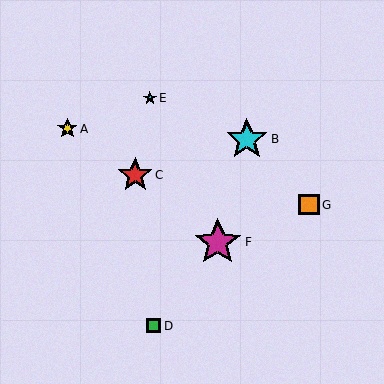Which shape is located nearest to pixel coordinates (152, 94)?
The cyan star (labeled E) at (150, 98) is nearest to that location.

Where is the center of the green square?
The center of the green square is at (154, 326).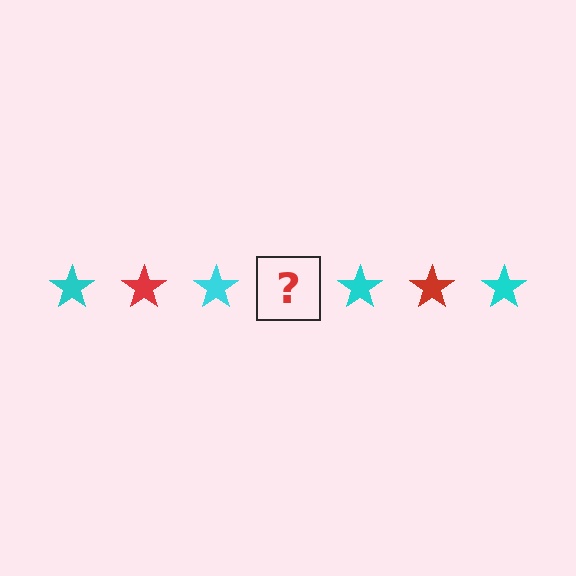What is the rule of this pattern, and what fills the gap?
The rule is that the pattern cycles through cyan, red stars. The gap should be filled with a red star.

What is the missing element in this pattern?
The missing element is a red star.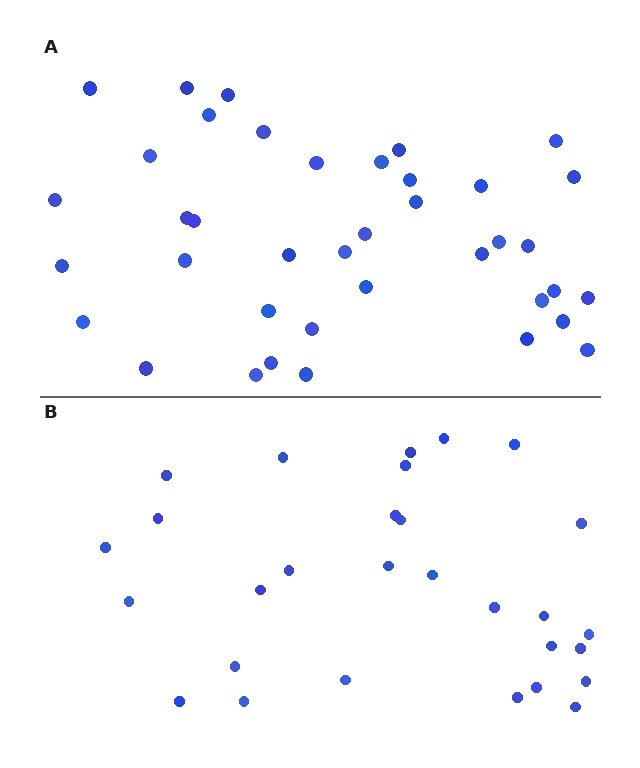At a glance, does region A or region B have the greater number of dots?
Region A (the top region) has more dots.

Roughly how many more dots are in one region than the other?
Region A has roughly 10 or so more dots than region B.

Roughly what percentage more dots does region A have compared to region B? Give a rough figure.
About 35% more.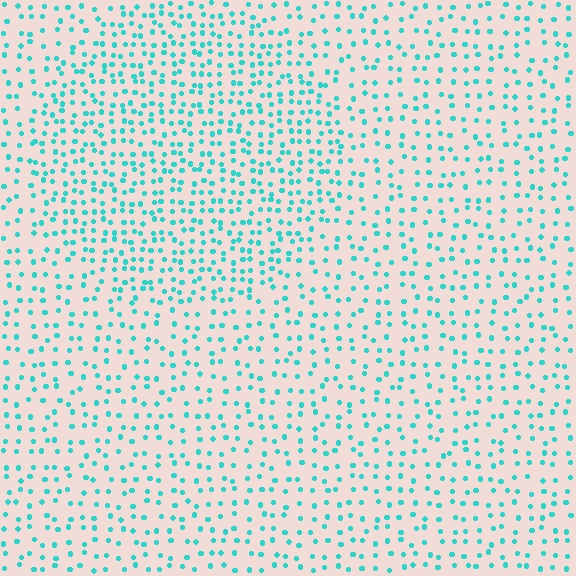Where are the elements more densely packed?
The elements are more densely packed inside the circle boundary.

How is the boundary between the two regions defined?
The boundary is defined by a change in element density (approximately 1.7x ratio). All elements are the same color, size, and shape.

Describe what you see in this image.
The image contains small cyan elements arranged at two different densities. A circle-shaped region is visible where the elements are more densely packed than the surrounding area.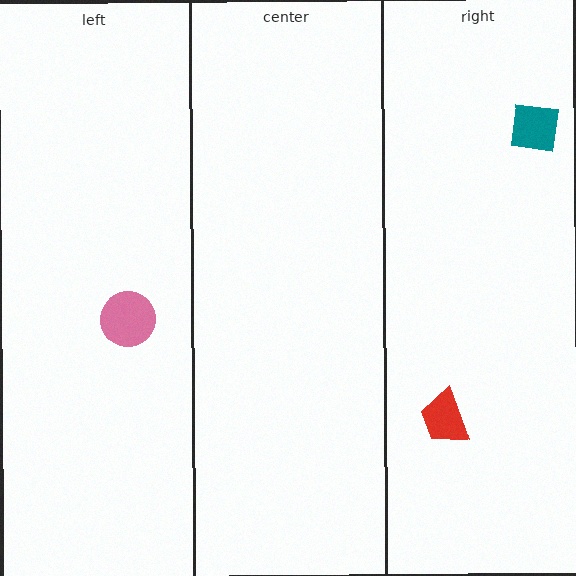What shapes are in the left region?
The pink circle.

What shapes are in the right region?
The teal square, the red trapezoid.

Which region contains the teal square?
The right region.